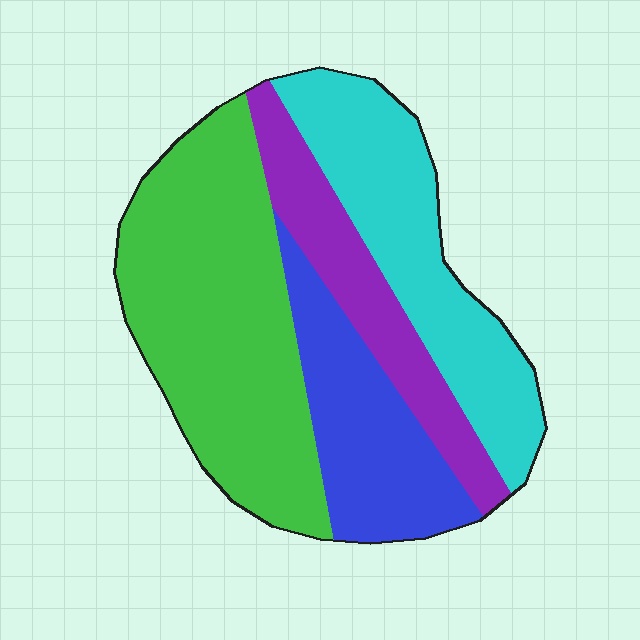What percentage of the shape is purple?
Purple takes up less than a quarter of the shape.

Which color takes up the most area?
Green, at roughly 40%.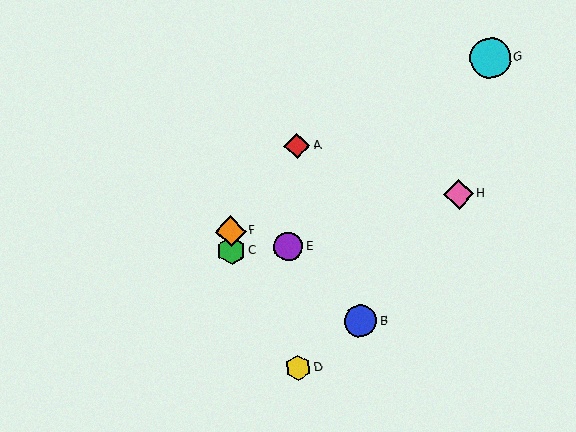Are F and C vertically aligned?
Yes, both are at x≈231.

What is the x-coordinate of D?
Object D is at x≈298.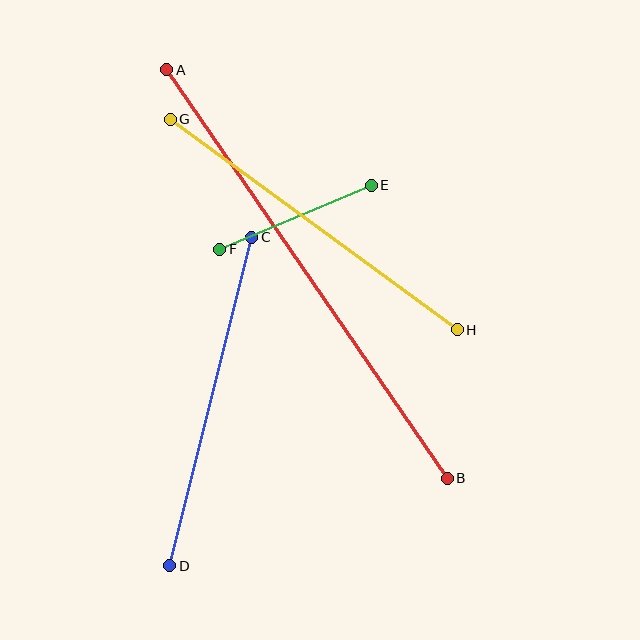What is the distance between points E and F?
The distance is approximately 164 pixels.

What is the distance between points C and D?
The distance is approximately 339 pixels.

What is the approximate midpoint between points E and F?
The midpoint is at approximately (295, 217) pixels.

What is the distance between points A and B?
The distance is approximately 496 pixels.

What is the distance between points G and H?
The distance is approximately 356 pixels.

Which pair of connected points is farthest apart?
Points A and B are farthest apart.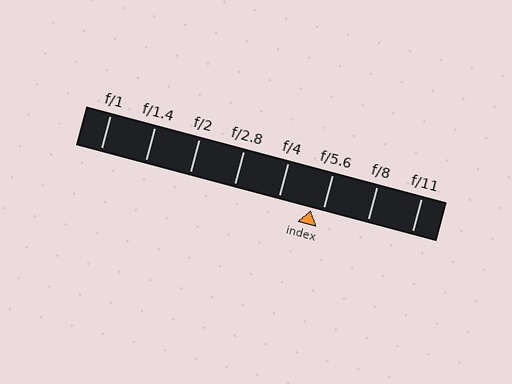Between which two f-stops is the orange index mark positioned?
The index mark is between f/4 and f/5.6.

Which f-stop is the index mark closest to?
The index mark is closest to f/5.6.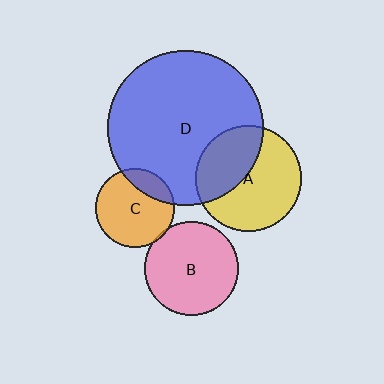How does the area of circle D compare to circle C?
Approximately 3.9 times.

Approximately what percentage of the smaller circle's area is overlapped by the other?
Approximately 20%.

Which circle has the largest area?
Circle D (blue).